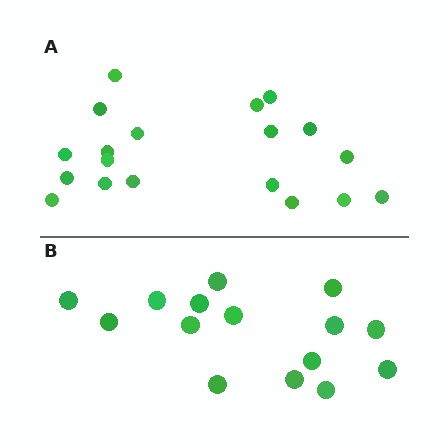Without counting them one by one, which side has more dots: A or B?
Region A (the top region) has more dots.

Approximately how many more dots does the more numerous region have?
Region A has about 4 more dots than region B.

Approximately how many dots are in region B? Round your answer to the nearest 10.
About 20 dots. (The exact count is 15, which rounds to 20.)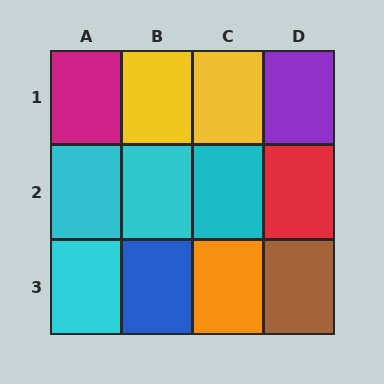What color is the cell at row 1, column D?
Purple.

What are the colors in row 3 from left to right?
Cyan, blue, orange, brown.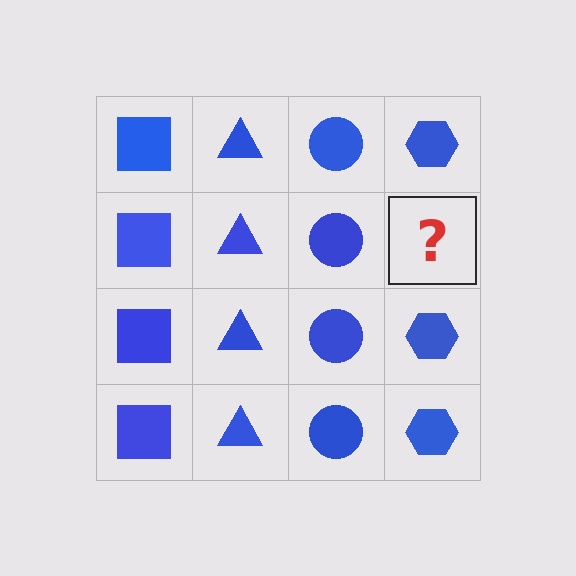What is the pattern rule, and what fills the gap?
The rule is that each column has a consistent shape. The gap should be filled with a blue hexagon.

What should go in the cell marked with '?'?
The missing cell should contain a blue hexagon.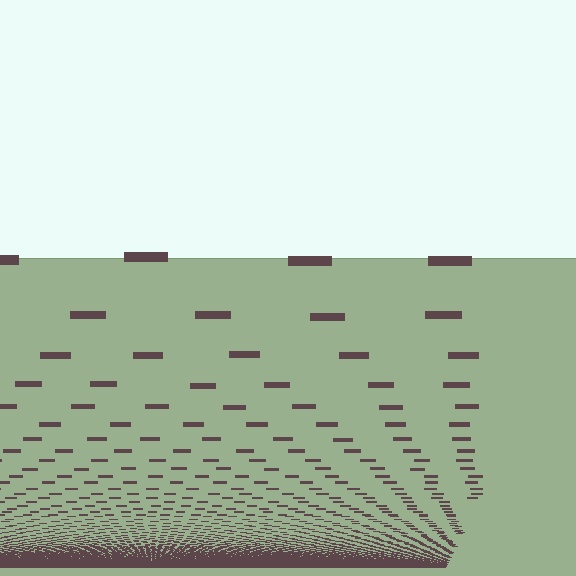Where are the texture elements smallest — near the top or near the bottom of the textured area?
Near the bottom.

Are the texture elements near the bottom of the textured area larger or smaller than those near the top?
Smaller. The gradient is inverted — elements near the bottom are smaller and denser.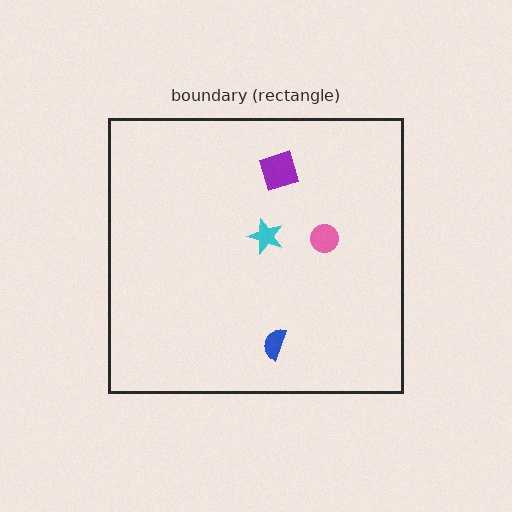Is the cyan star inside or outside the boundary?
Inside.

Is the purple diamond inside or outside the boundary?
Inside.